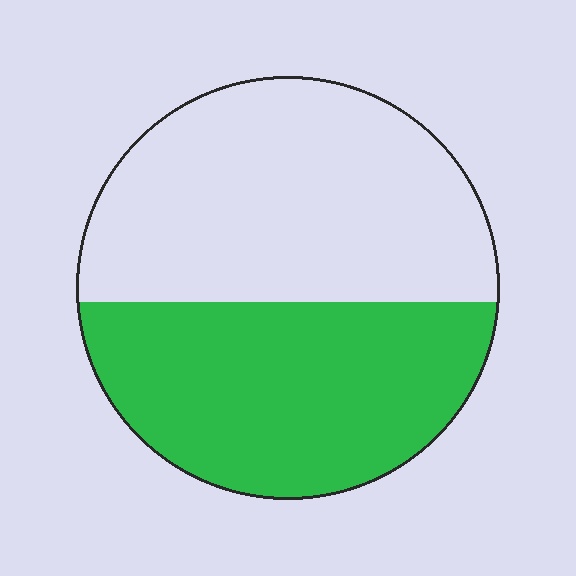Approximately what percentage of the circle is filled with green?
Approximately 45%.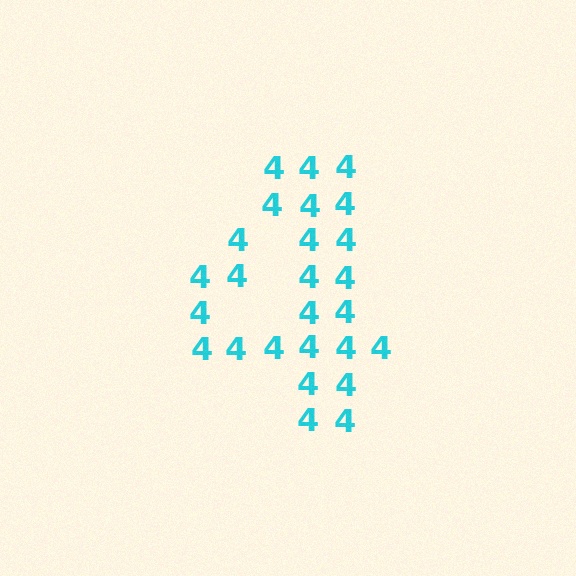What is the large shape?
The large shape is the digit 4.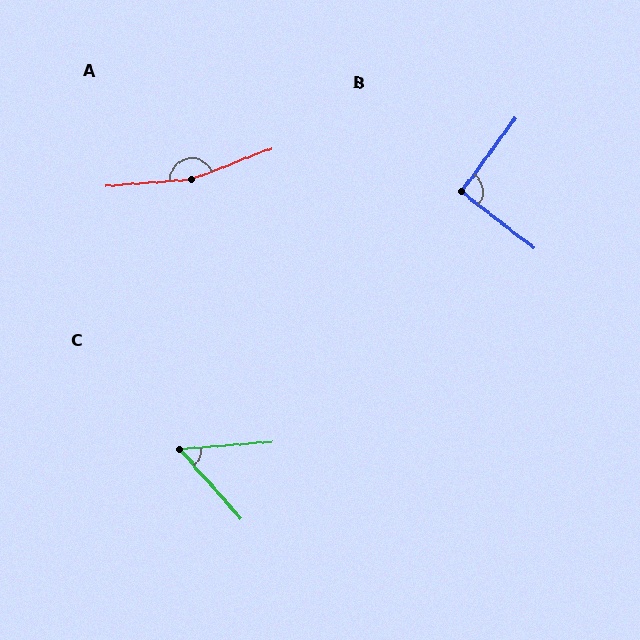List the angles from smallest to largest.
C (53°), B (91°), A (163°).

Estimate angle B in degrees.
Approximately 91 degrees.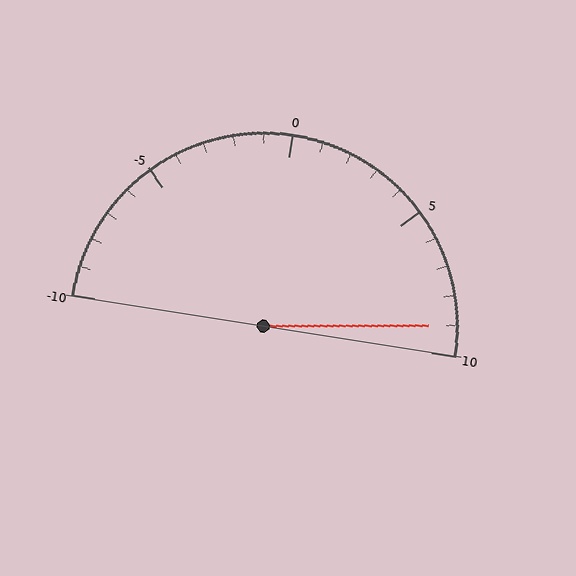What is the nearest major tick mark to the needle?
The nearest major tick mark is 10.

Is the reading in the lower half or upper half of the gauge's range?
The reading is in the upper half of the range (-10 to 10).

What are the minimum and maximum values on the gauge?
The gauge ranges from -10 to 10.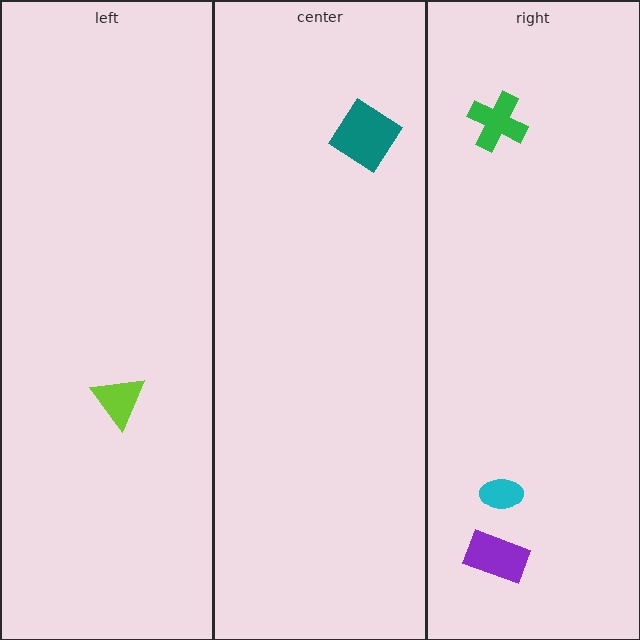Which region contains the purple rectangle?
The right region.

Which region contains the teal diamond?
The center region.